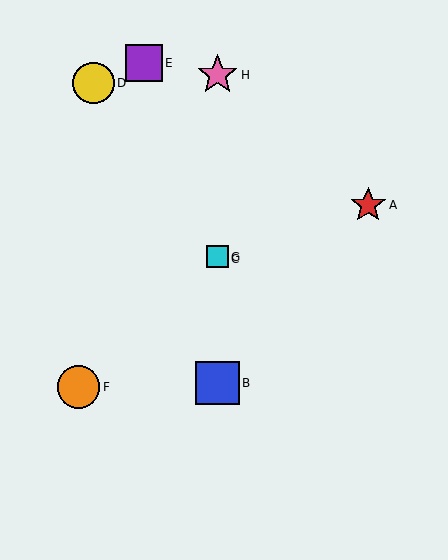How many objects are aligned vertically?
4 objects (B, C, G, H) are aligned vertically.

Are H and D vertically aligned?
No, H is at x≈218 and D is at x≈93.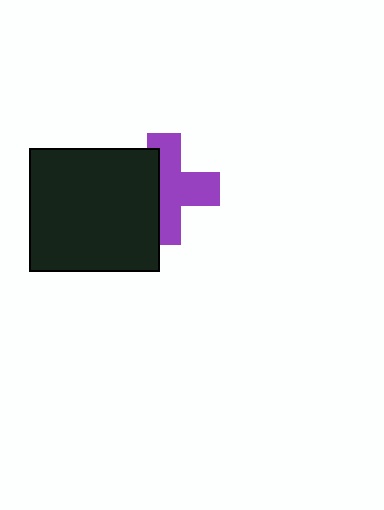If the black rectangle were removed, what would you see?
You would see the complete purple cross.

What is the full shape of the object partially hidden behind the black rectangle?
The partially hidden object is a purple cross.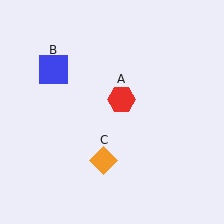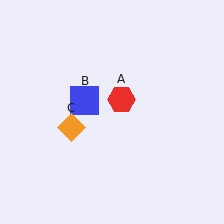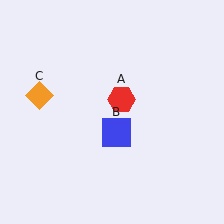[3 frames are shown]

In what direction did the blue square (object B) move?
The blue square (object B) moved down and to the right.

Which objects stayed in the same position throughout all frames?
Red hexagon (object A) remained stationary.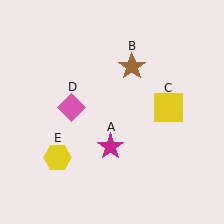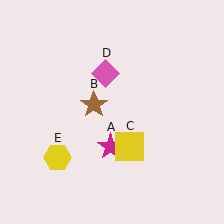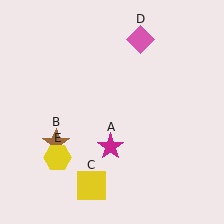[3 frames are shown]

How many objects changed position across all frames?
3 objects changed position: brown star (object B), yellow square (object C), pink diamond (object D).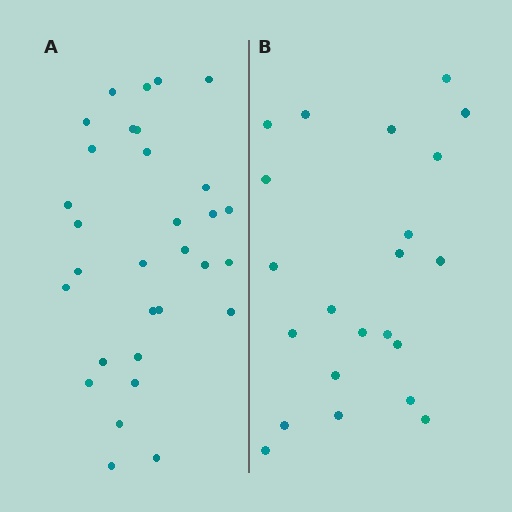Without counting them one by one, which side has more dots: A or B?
Region A (the left region) has more dots.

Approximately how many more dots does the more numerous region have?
Region A has roughly 8 or so more dots than region B.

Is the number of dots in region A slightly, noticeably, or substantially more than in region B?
Region A has noticeably more, but not dramatically so. The ratio is roughly 1.4 to 1.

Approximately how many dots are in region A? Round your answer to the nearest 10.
About 30 dots. (The exact count is 31, which rounds to 30.)